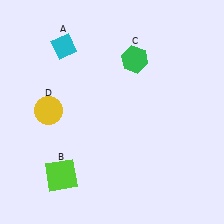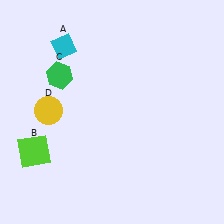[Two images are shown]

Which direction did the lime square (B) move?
The lime square (B) moved left.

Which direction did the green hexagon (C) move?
The green hexagon (C) moved left.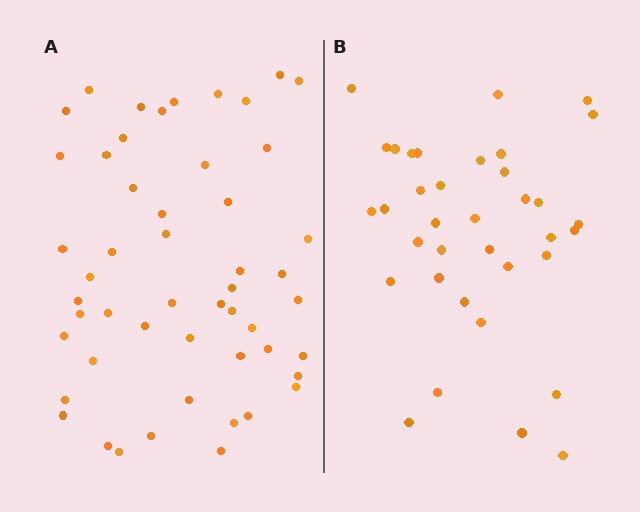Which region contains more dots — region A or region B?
Region A (the left region) has more dots.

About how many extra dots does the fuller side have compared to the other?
Region A has approximately 15 more dots than region B.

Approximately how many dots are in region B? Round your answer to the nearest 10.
About 40 dots. (The exact count is 36, which rounds to 40.)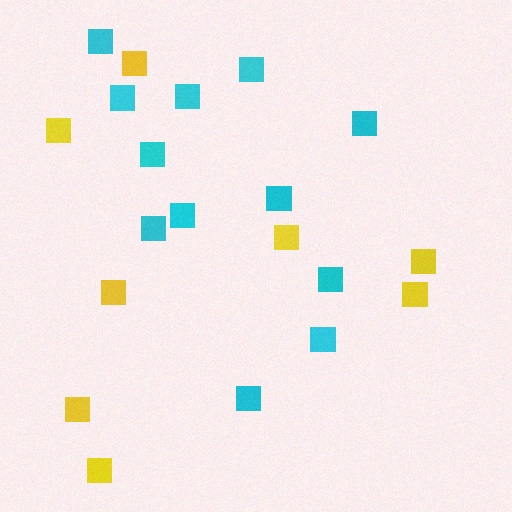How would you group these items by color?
There are 2 groups: one group of yellow squares (8) and one group of cyan squares (12).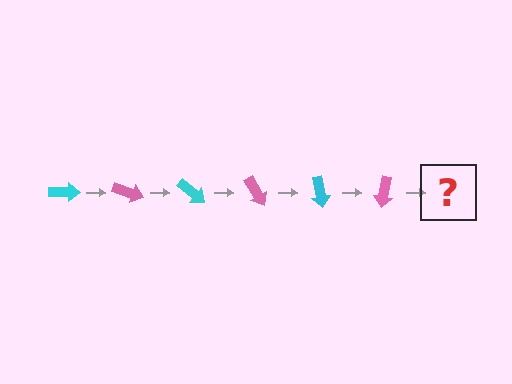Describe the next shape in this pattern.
It should be a cyan arrow, rotated 120 degrees from the start.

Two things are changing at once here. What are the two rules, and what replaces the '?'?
The two rules are that it rotates 20 degrees each step and the color cycles through cyan and pink. The '?' should be a cyan arrow, rotated 120 degrees from the start.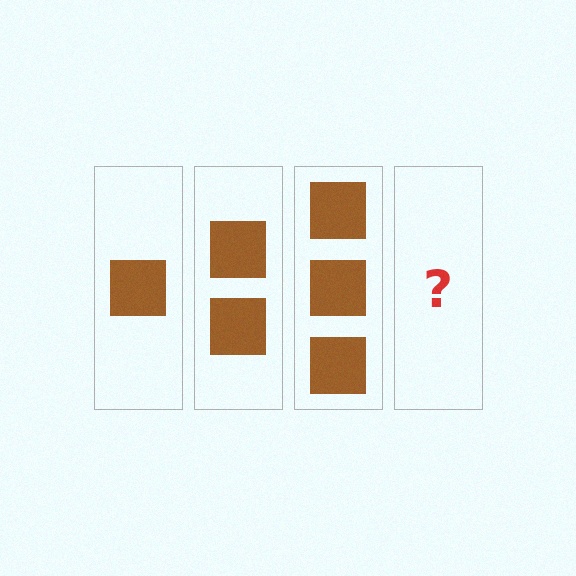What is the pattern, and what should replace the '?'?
The pattern is that each step adds one more square. The '?' should be 4 squares.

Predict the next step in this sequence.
The next step is 4 squares.